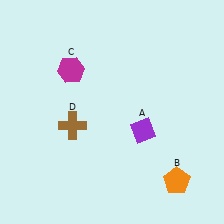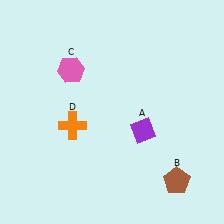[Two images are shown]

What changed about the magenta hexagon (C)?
In Image 1, C is magenta. In Image 2, it changed to pink.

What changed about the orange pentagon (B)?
In Image 1, B is orange. In Image 2, it changed to brown.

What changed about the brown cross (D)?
In Image 1, D is brown. In Image 2, it changed to orange.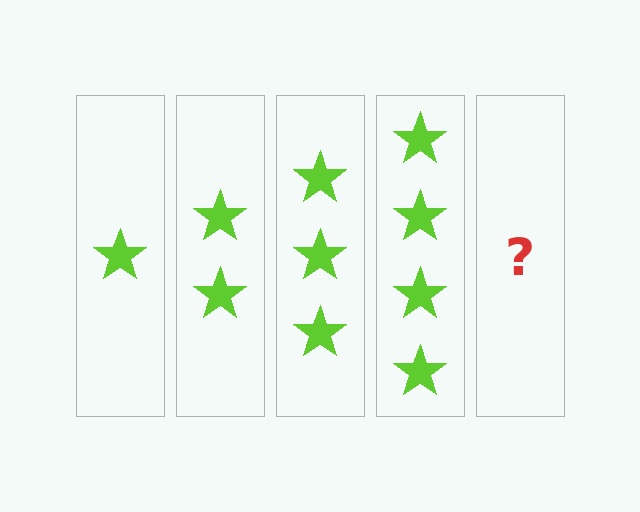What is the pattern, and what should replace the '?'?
The pattern is that each step adds one more star. The '?' should be 5 stars.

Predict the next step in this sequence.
The next step is 5 stars.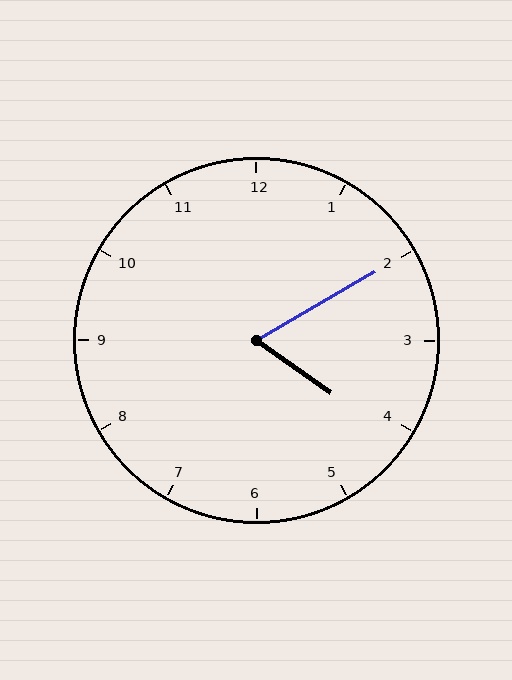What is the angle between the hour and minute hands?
Approximately 65 degrees.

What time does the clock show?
4:10.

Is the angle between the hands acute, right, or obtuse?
It is acute.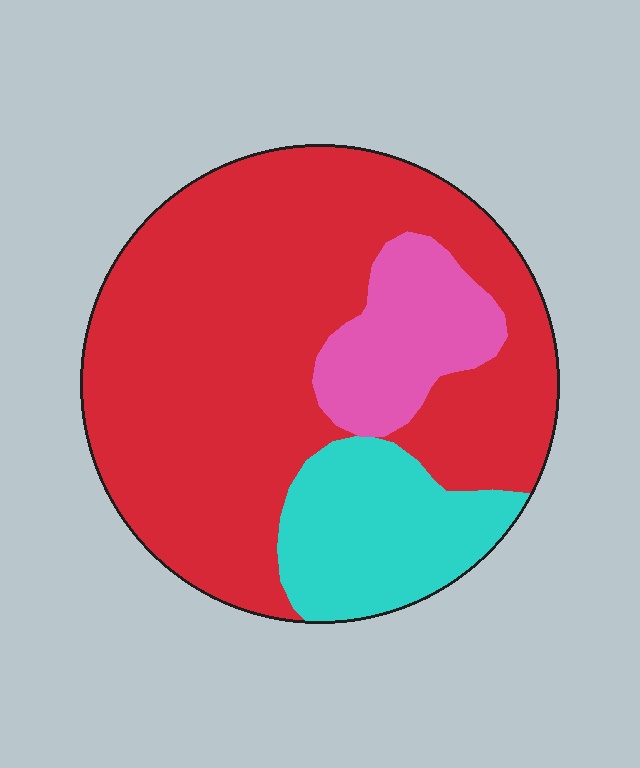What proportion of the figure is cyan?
Cyan takes up about one sixth (1/6) of the figure.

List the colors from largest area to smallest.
From largest to smallest: red, cyan, pink.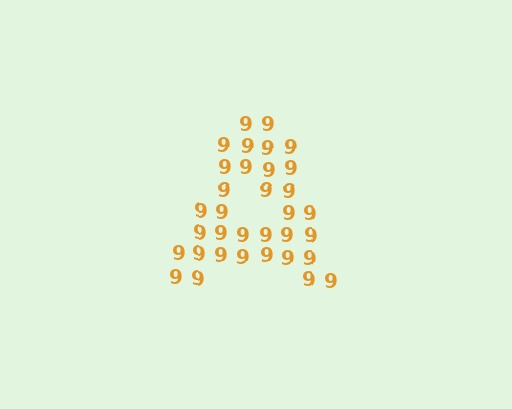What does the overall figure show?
The overall figure shows the letter A.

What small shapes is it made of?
It is made of small digit 9's.